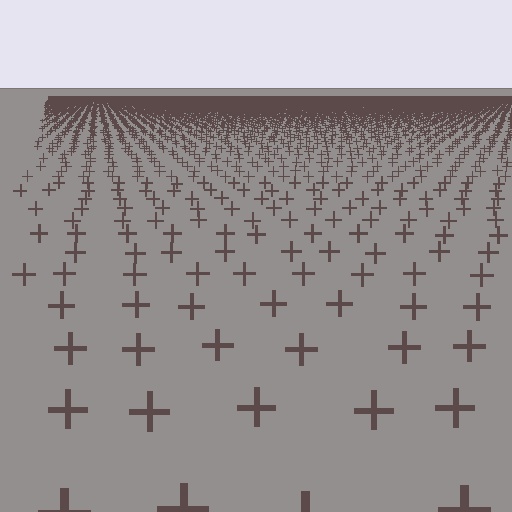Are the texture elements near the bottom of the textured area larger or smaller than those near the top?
Larger. Near the bottom, elements are closer to the viewer and appear at a bigger on-screen size.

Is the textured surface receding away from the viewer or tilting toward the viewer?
The surface is receding away from the viewer. Texture elements get smaller and denser toward the top.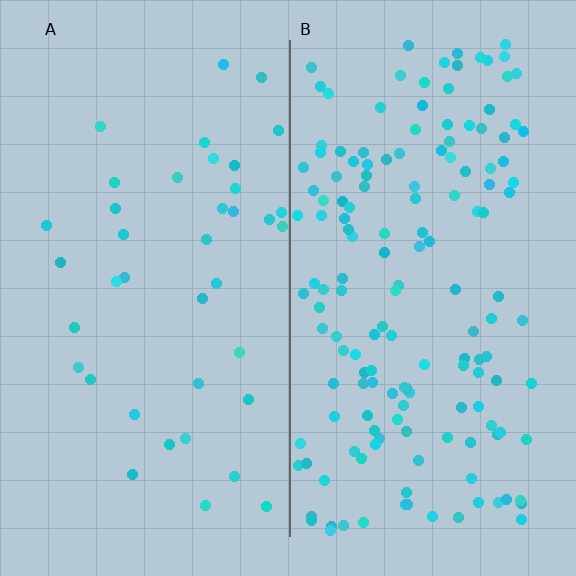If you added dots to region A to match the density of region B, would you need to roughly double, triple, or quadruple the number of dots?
Approximately quadruple.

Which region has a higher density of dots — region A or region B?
B (the right).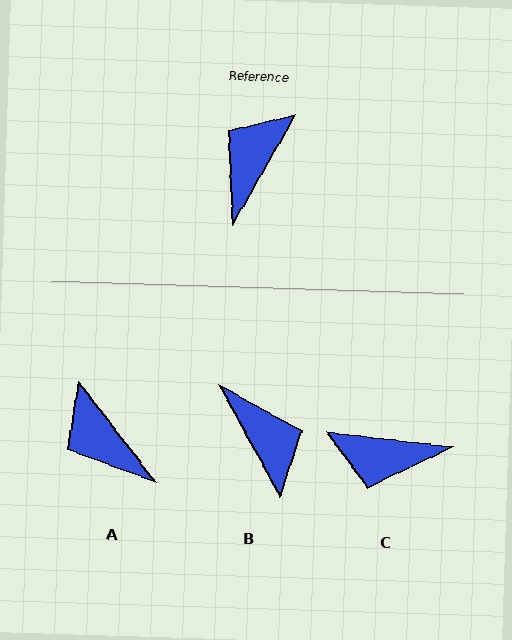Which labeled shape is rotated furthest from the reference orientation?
B, about 122 degrees away.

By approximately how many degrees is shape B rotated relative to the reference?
Approximately 122 degrees clockwise.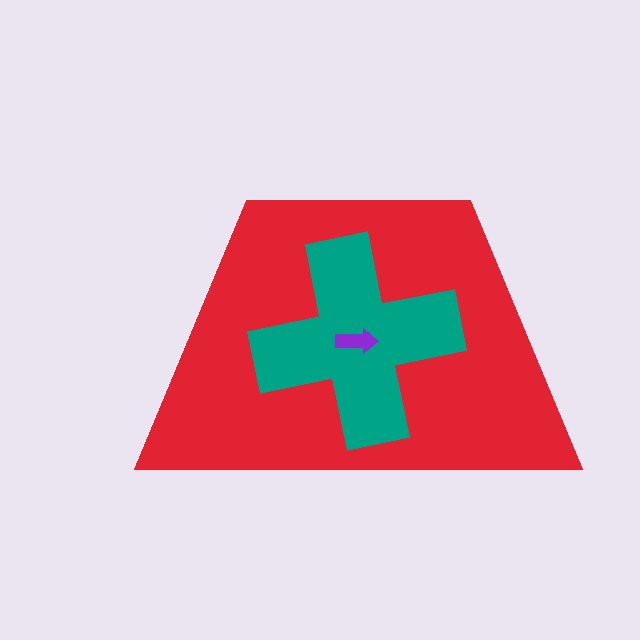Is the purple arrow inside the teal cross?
Yes.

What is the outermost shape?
The red trapezoid.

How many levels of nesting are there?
3.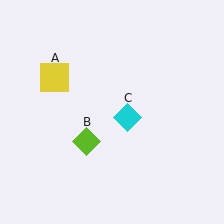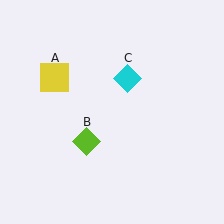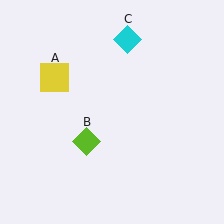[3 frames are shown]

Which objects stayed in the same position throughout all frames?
Yellow square (object A) and lime diamond (object B) remained stationary.